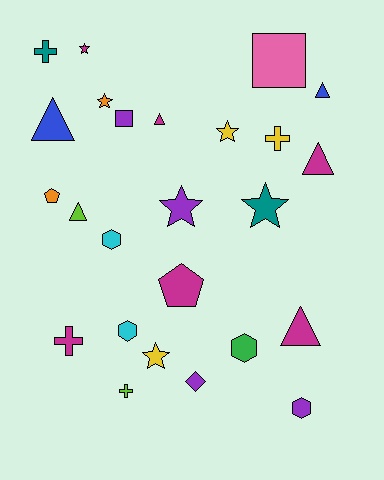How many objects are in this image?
There are 25 objects.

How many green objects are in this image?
There is 1 green object.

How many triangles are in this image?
There are 6 triangles.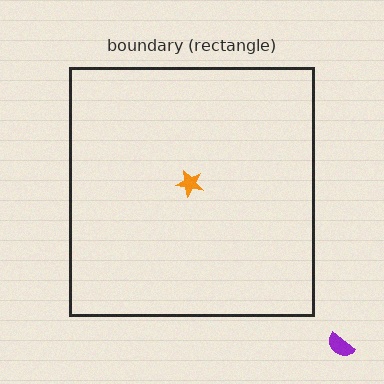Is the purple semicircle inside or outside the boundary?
Outside.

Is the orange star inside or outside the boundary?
Inside.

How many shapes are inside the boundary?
1 inside, 1 outside.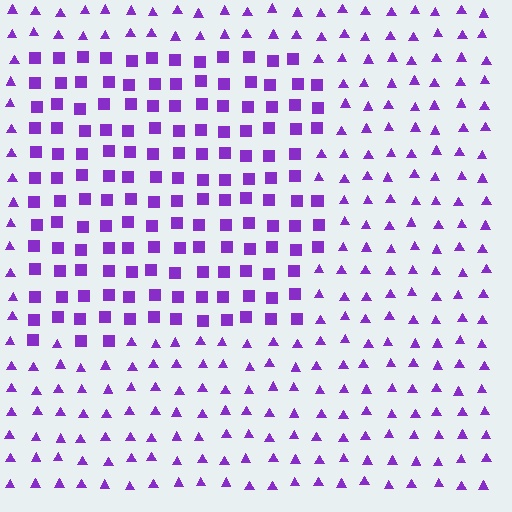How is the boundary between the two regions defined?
The boundary is defined by a change in element shape: squares inside vs. triangles outside. All elements share the same color and spacing.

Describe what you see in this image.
The image is filled with small purple elements arranged in a uniform grid. A rectangle-shaped region contains squares, while the surrounding area contains triangles. The boundary is defined purely by the change in element shape.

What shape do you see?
I see a rectangle.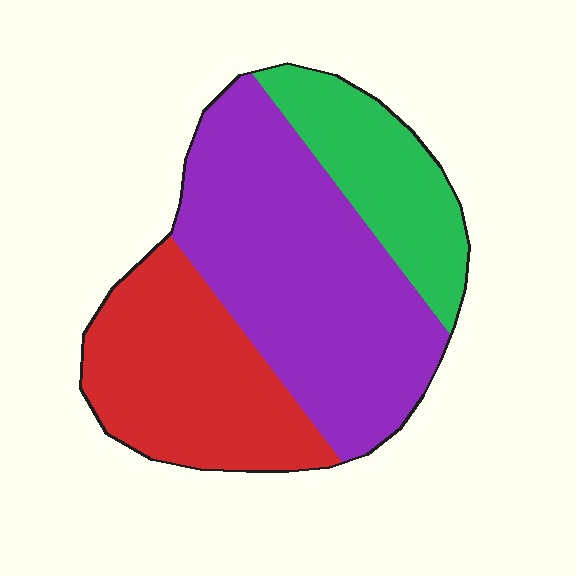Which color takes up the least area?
Green, at roughly 20%.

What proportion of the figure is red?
Red takes up about one third (1/3) of the figure.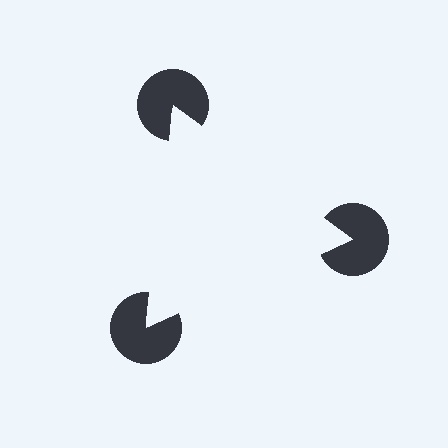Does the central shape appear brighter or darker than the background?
It typically appears slightly brighter than the background, even though no actual brightness change is drawn.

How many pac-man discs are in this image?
There are 3 — one at each vertex of the illusory triangle.